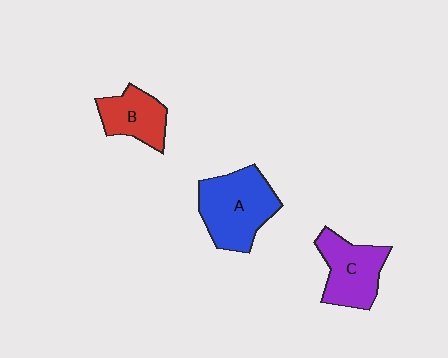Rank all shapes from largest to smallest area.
From largest to smallest: A (blue), C (purple), B (red).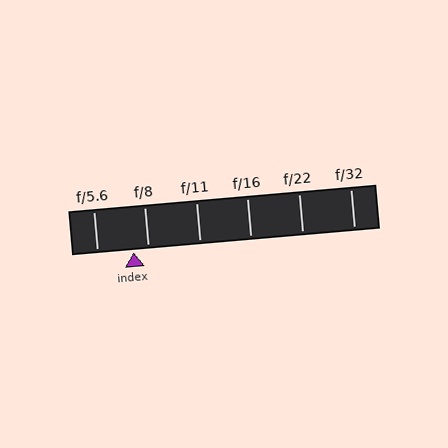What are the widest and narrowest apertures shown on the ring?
The widest aperture shown is f/5.6 and the narrowest is f/32.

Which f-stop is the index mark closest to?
The index mark is closest to f/8.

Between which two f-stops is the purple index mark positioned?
The index mark is between f/5.6 and f/8.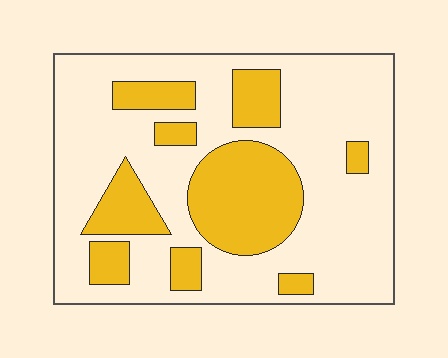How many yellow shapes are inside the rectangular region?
9.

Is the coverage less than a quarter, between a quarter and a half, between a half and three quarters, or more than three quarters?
Between a quarter and a half.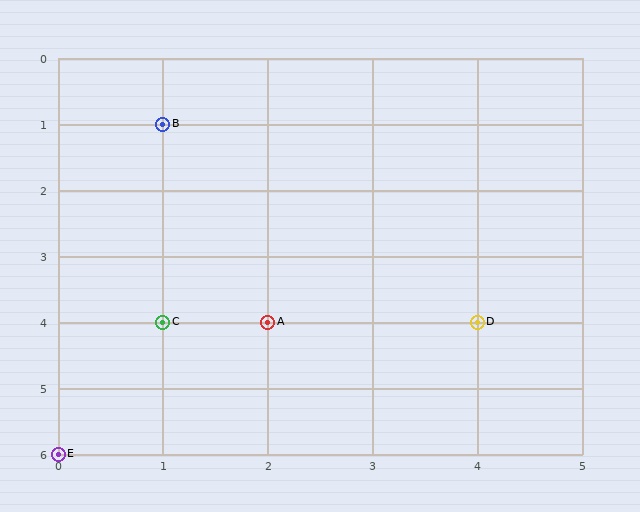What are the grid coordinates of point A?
Point A is at grid coordinates (2, 4).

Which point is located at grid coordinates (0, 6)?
Point E is at (0, 6).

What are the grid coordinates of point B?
Point B is at grid coordinates (1, 1).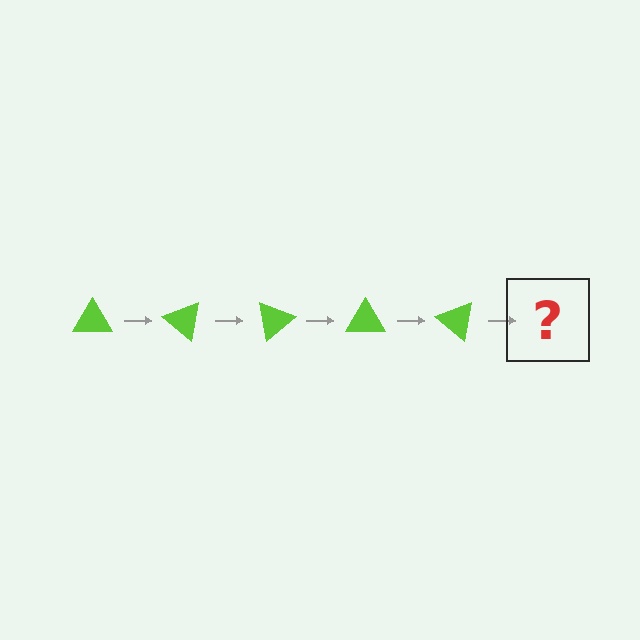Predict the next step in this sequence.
The next step is a lime triangle rotated 200 degrees.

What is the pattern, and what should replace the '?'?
The pattern is that the triangle rotates 40 degrees each step. The '?' should be a lime triangle rotated 200 degrees.